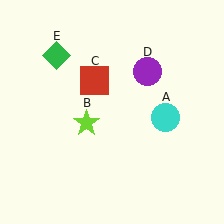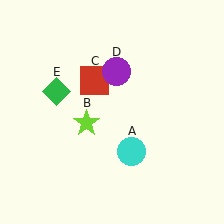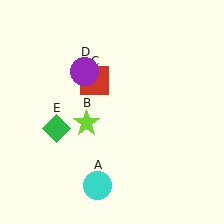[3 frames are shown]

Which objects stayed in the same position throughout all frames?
Lime star (object B) and red square (object C) remained stationary.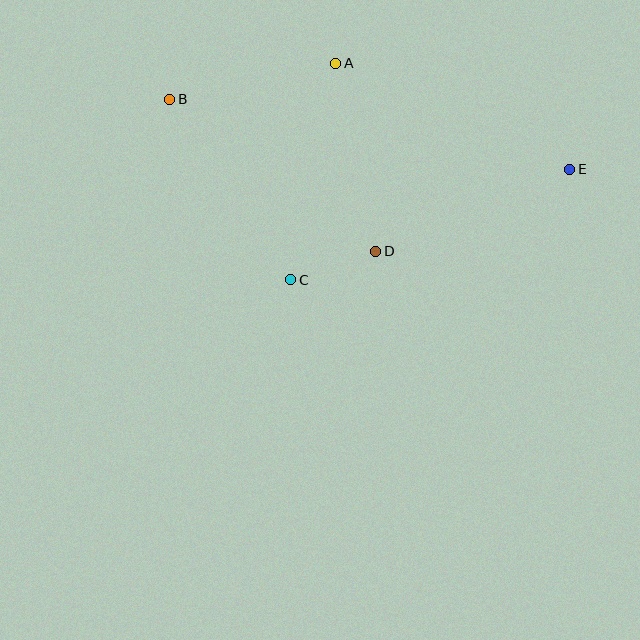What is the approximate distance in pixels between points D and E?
The distance between D and E is approximately 211 pixels.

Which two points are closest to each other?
Points C and D are closest to each other.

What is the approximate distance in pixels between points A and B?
The distance between A and B is approximately 170 pixels.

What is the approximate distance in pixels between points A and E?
The distance between A and E is approximately 257 pixels.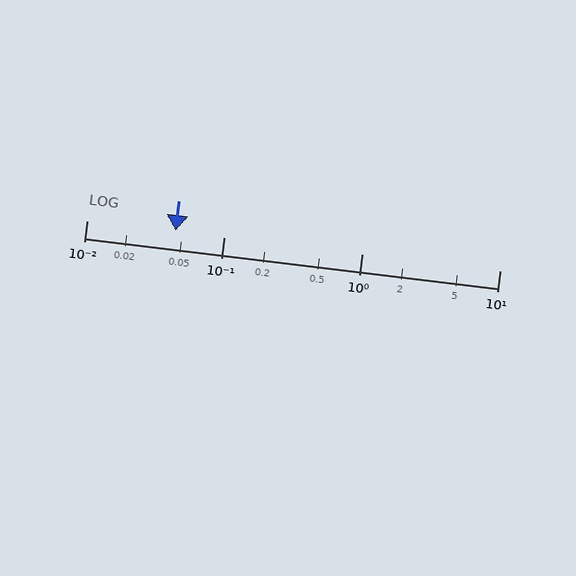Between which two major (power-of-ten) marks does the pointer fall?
The pointer is between 0.01 and 0.1.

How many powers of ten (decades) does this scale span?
The scale spans 3 decades, from 0.01 to 10.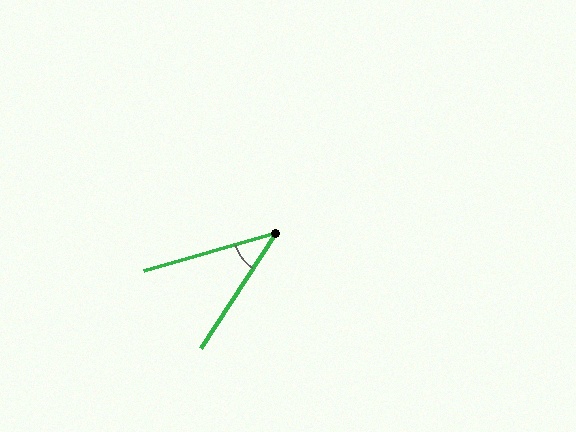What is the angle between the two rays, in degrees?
Approximately 41 degrees.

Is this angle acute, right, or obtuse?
It is acute.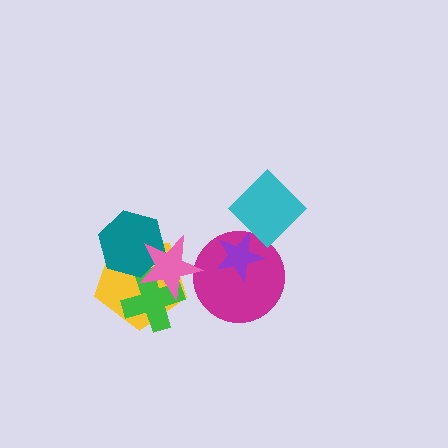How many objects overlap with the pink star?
4 objects overlap with the pink star.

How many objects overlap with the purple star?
2 objects overlap with the purple star.